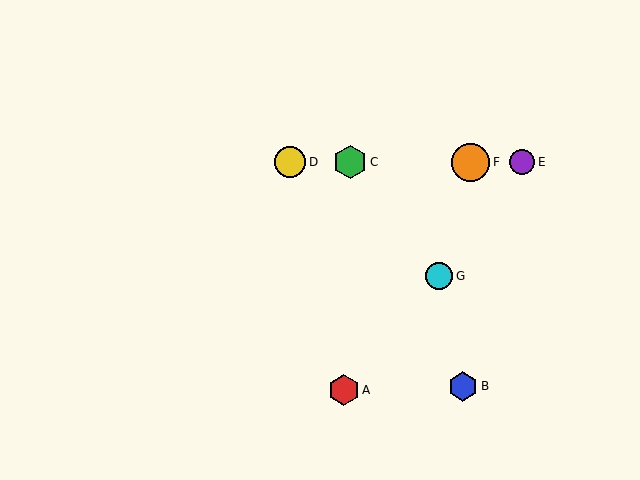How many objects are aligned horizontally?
4 objects (C, D, E, F) are aligned horizontally.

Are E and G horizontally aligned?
No, E is at y≈162 and G is at y≈276.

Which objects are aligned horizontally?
Objects C, D, E, F are aligned horizontally.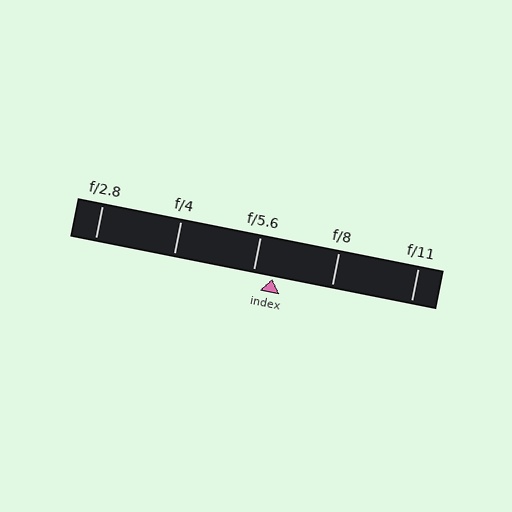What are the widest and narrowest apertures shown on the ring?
The widest aperture shown is f/2.8 and the narrowest is f/11.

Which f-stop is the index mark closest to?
The index mark is closest to f/5.6.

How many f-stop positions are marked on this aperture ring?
There are 5 f-stop positions marked.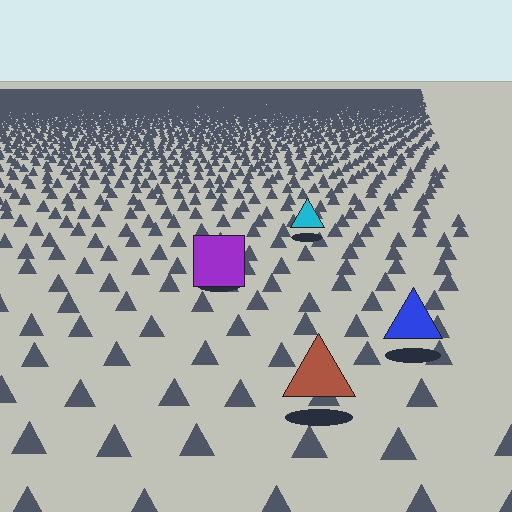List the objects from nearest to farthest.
From nearest to farthest: the brown triangle, the blue triangle, the purple square, the cyan triangle.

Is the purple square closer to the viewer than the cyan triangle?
Yes. The purple square is closer — you can tell from the texture gradient: the ground texture is coarser near it.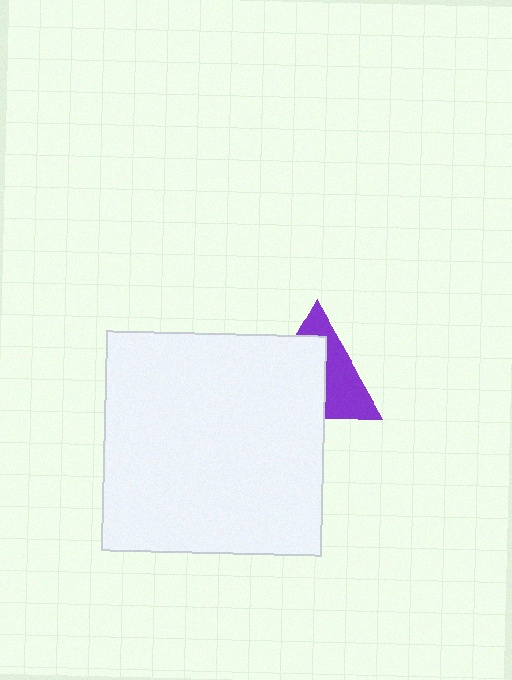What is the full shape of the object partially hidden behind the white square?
The partially hidden object is a purple triangle.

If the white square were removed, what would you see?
You would see the complete purple triangle.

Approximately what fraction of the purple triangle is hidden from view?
Roughly 57% of the purple triangle is hidden behind the white square.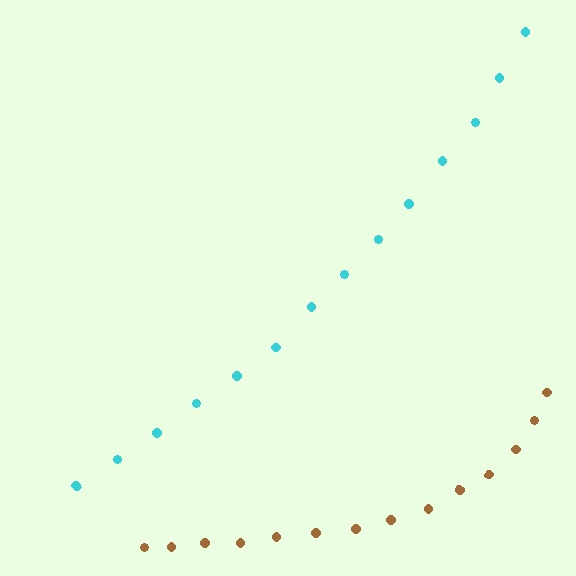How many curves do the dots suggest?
There are 2 distinct paths.